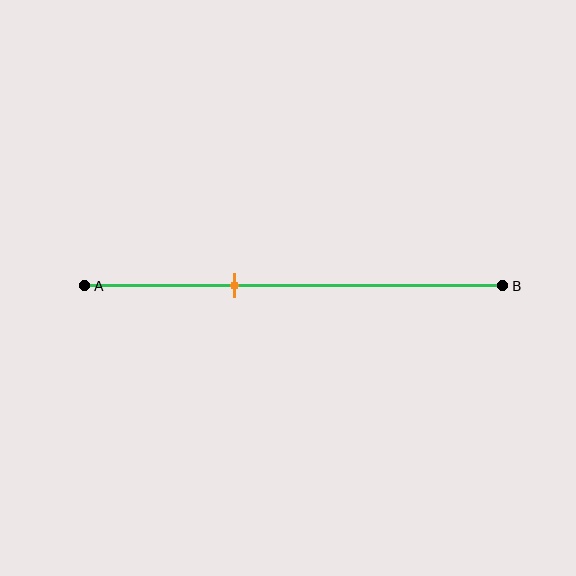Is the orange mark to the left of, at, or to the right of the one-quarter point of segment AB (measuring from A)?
The orange mark is to the right of the one-quarter point of segment AB.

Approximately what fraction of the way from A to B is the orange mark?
The orange mark is approximately 35% of the way from A to B.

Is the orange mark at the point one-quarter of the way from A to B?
No, the mark is at about 35% from A, not at the 25% one-quarter point.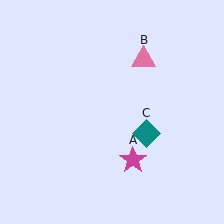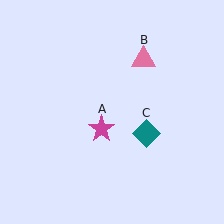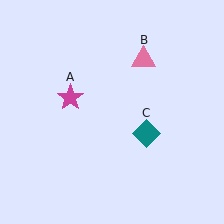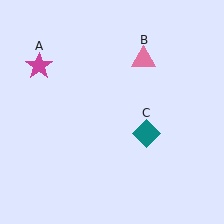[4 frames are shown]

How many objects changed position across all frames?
1 object changed position: magenta star (object A).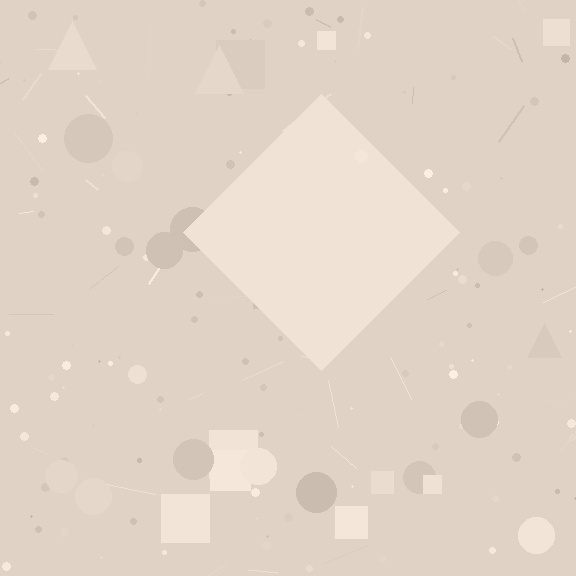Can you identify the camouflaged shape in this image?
The camouflaged shape is a diamond.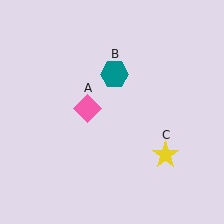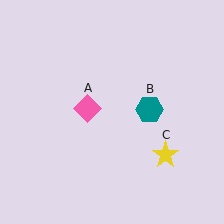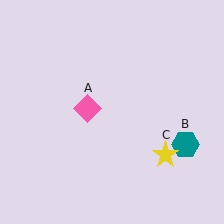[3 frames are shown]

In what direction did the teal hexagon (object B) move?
The teal hexagon (object B) moved down and to the right.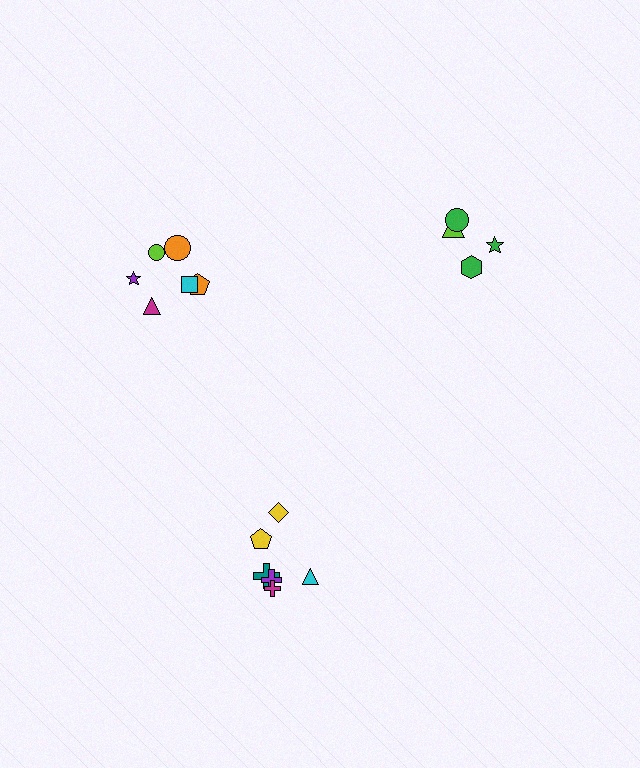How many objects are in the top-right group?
There are 4 objects.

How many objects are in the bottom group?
There are 6 objects.